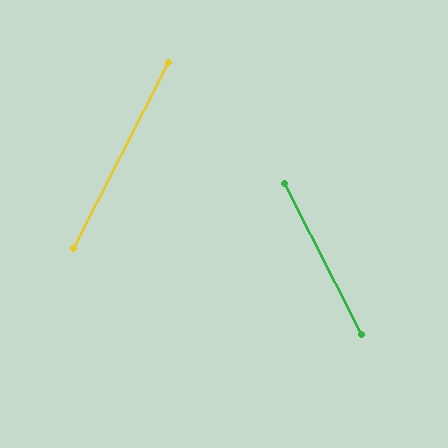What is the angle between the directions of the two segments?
Approximately 54 degrees.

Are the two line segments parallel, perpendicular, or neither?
Neither parallel nor perpendicular — they differ by about 54°.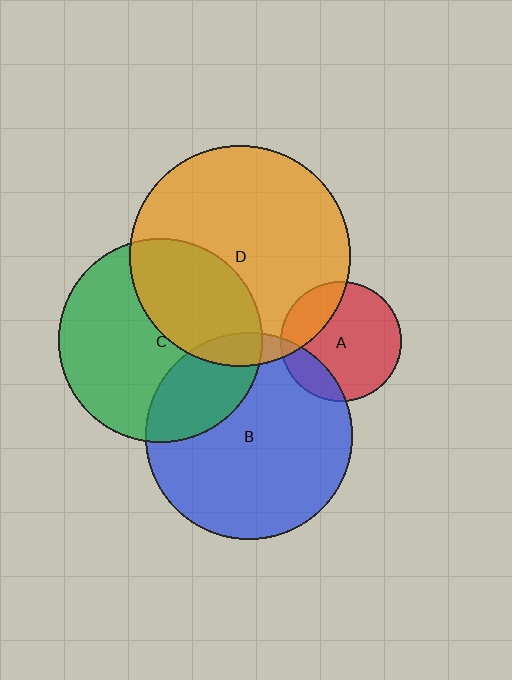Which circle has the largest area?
Circle D (orange).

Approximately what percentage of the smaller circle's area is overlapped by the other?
Approximately 10%.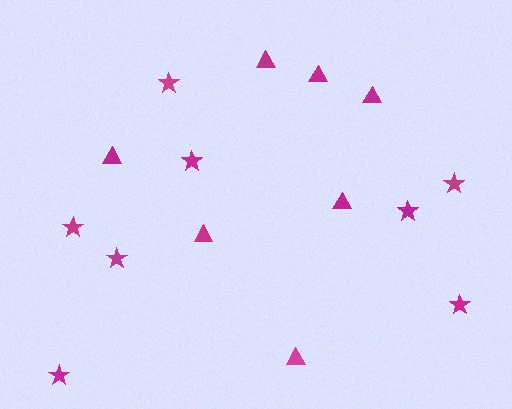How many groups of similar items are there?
There are 2 groups: one group of triangles (7) and one group of stars (8).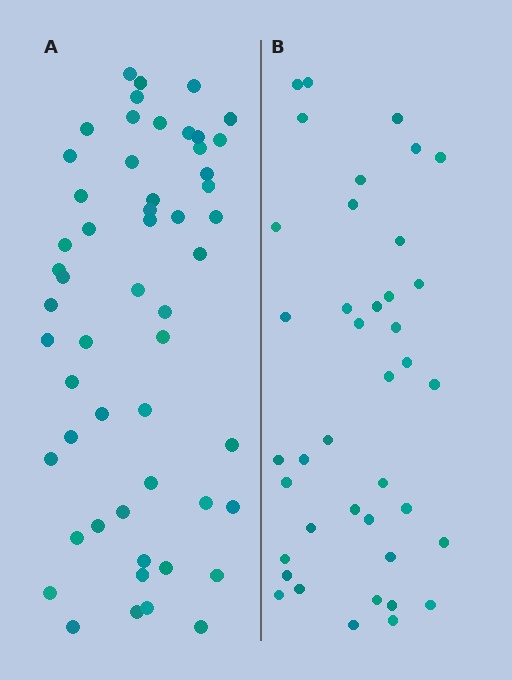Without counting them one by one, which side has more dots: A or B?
Region A (the left region) has more dots.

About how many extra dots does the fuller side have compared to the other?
Region A has approximately 15 more dots than region B.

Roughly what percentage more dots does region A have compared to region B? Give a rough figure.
About 35% more.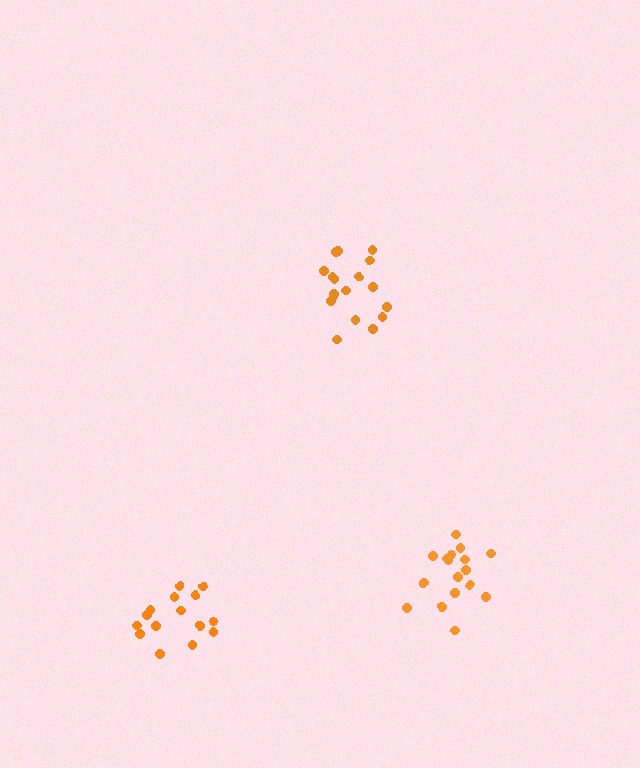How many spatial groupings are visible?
There are 3 spatial groupings.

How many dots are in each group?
Group 1: 15 dots, Group 2: 18 dots, Group 3: 18 dots (51 total).